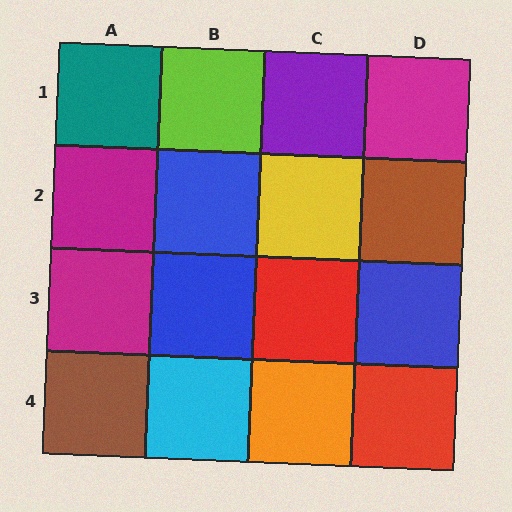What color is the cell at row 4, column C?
Orange.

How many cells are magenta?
3 cells are magenta.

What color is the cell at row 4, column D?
Red.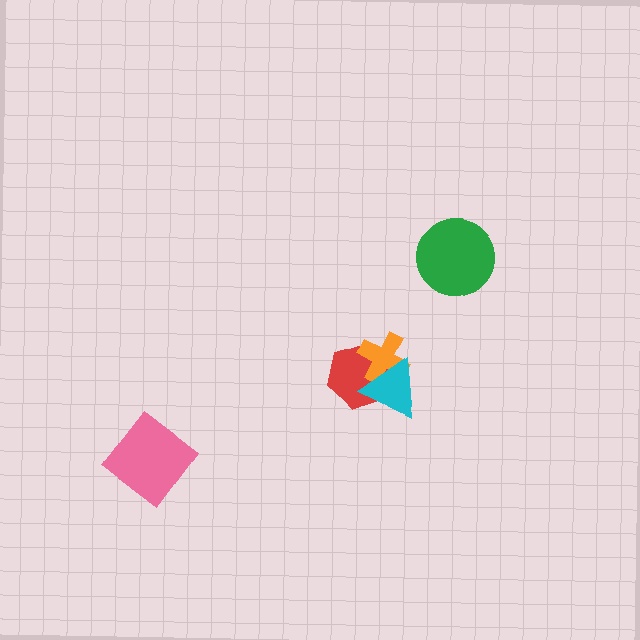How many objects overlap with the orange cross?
2 objects overlap with the orange cross.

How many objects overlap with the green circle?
0 objects overlap with the green circle.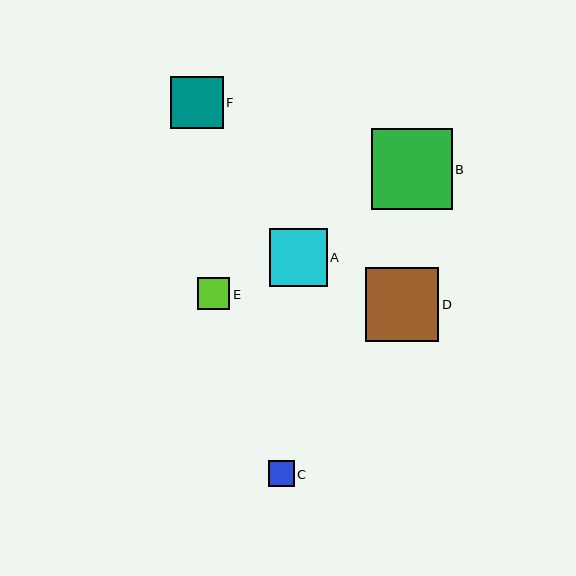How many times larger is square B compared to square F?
Square B is approximately 1.5 times the size of square F.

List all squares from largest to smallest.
From largest to smallest: B, D, A, F, E, C.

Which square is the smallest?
Square C is the smallest with a size of approximately 26 pixels.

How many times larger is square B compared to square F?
Square B is approximately 1.5 times the size of square F.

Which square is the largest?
Square B is the largest with a size of approximately 81 pixels.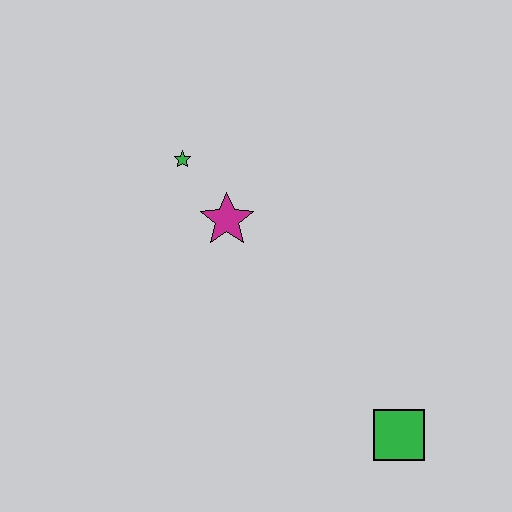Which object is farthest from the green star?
The green square is farthest from the green star.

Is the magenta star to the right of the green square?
No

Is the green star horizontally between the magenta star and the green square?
No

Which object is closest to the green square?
The magenta star is closest to the green square.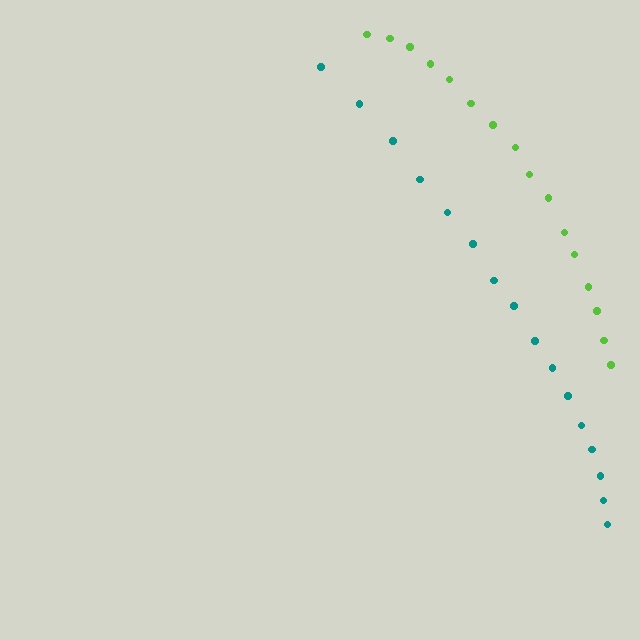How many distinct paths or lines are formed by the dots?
There are 2 distinct paths.